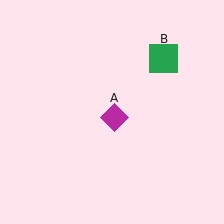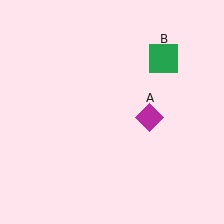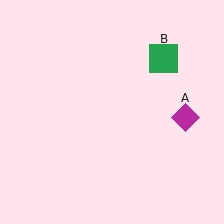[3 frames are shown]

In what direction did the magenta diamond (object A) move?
The magenta diamond (object A) moved right.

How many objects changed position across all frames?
1 object changed position: magenta diamond (object A).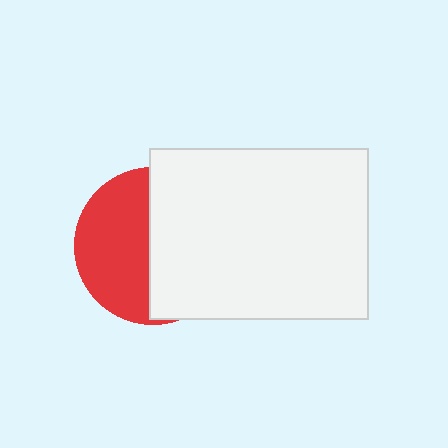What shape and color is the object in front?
The object in front is a white rectangle.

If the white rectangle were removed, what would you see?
You would see the complete red circle.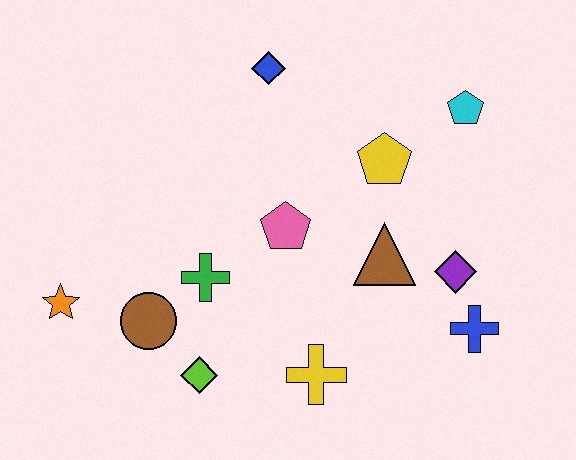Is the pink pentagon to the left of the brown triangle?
Yes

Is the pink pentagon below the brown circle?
No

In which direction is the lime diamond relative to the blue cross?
The lime diamond is to the left of the blue cross.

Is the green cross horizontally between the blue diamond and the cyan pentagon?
No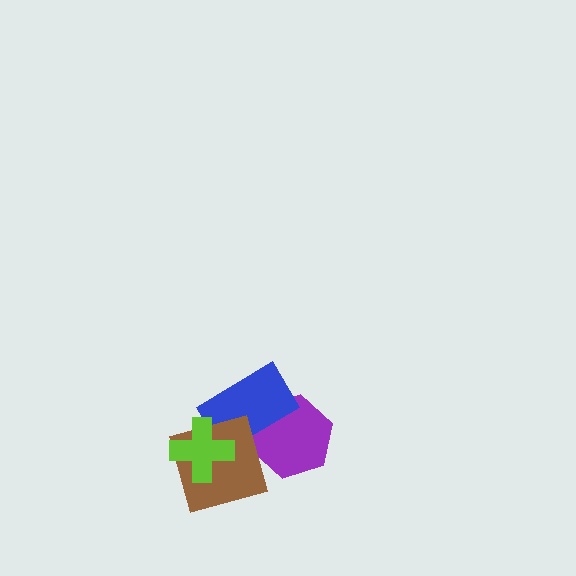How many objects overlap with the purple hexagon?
1 object overlaps with the purple hexagon.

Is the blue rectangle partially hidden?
Yes, it is partially covered by another shape.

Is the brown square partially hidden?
Yes, it is partially covered by another shape.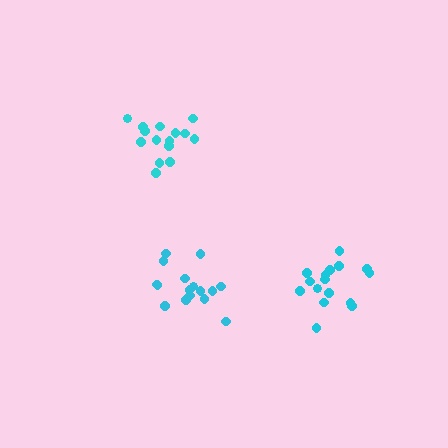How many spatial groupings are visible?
There are 3 spatial groupings.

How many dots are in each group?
Group 1: 16 dots, Group 2: 15 dots, Group 3: 16 dots (47 total).